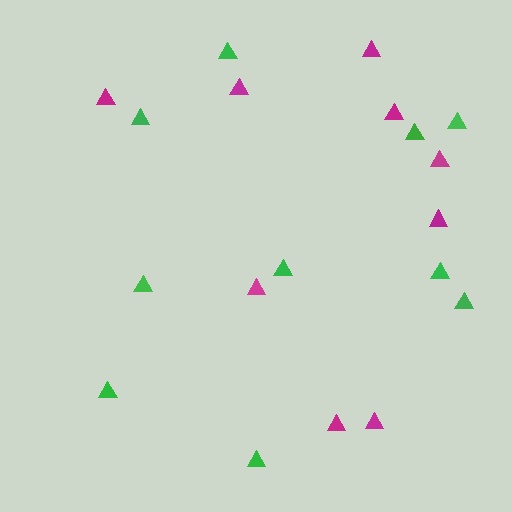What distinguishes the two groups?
There are 2 groups: one group of green triangles (10) and one group of magenta triangles (9).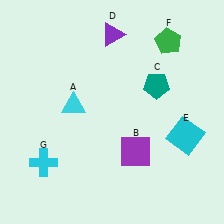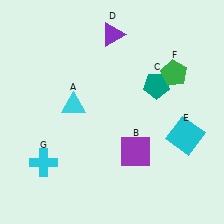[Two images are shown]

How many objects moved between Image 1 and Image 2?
1 object moved between the two images.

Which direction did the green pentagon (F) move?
The green pentagon (F) moved down.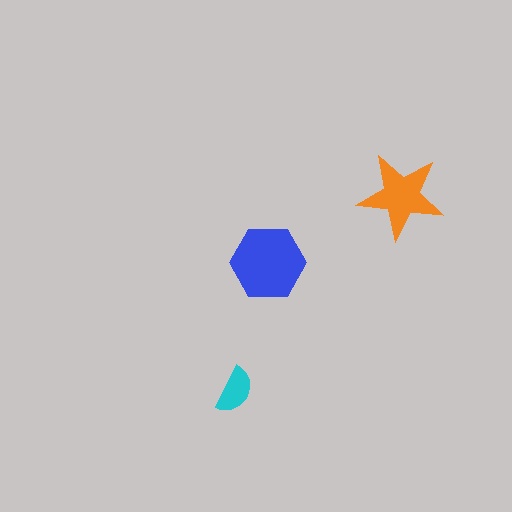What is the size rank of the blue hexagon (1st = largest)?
1st.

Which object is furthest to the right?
The orange star is rightmost.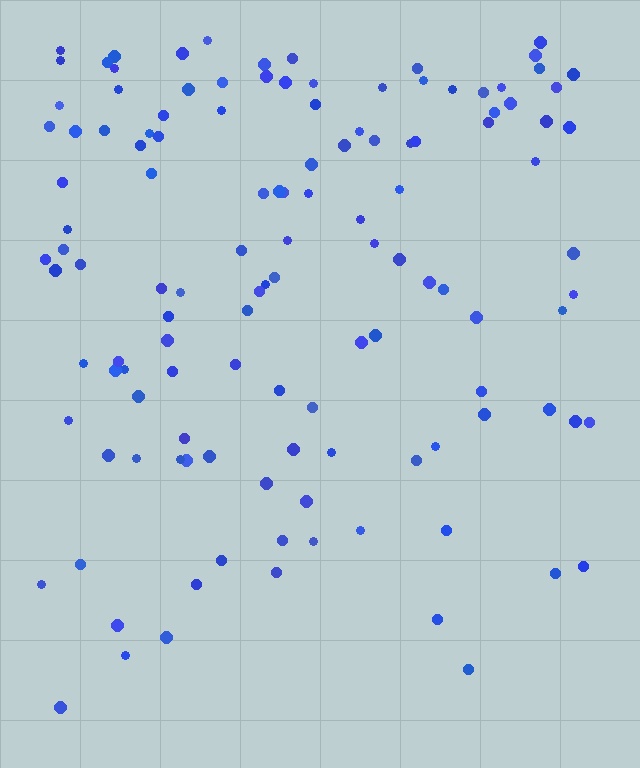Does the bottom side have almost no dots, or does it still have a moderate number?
Still a moderate number, just noticeably fewer than the top.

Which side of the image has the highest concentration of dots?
The top.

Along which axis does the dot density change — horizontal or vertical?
Vertical.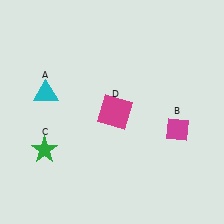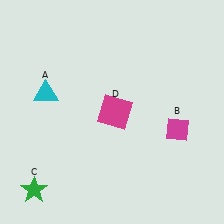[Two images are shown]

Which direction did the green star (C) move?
The green star (C) moved down.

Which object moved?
The green star (C) moved down.